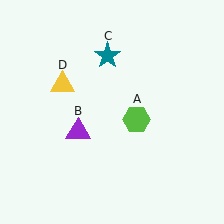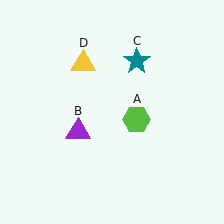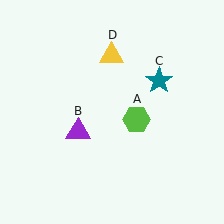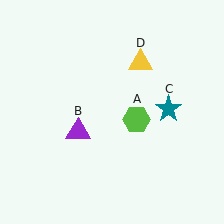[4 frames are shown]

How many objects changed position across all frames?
2 objects changed position: teal star (object C), yellow triangle (object D).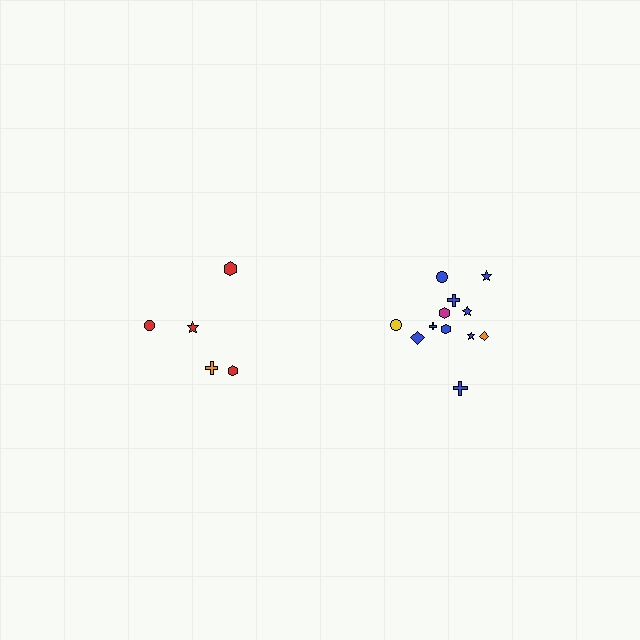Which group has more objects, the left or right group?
The right group.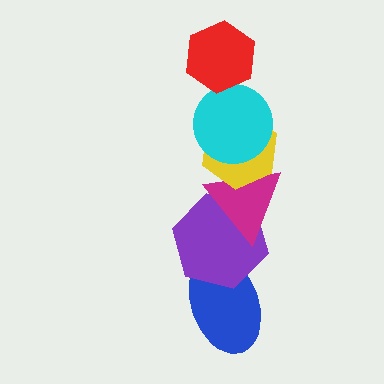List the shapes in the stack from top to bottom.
From top to bottom: the red hexagon, the cyan circle, the yellow hexagon, the magenta triangle, the purple hexagon, the blue ellipse.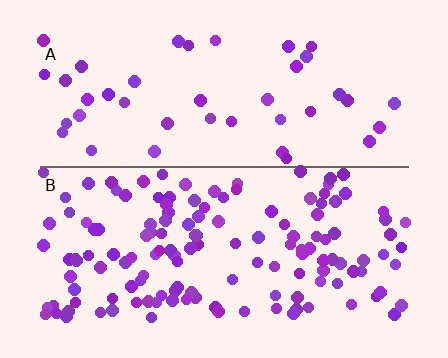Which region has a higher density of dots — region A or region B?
B (the bottom).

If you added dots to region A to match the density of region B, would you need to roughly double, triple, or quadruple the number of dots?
Approximately triple.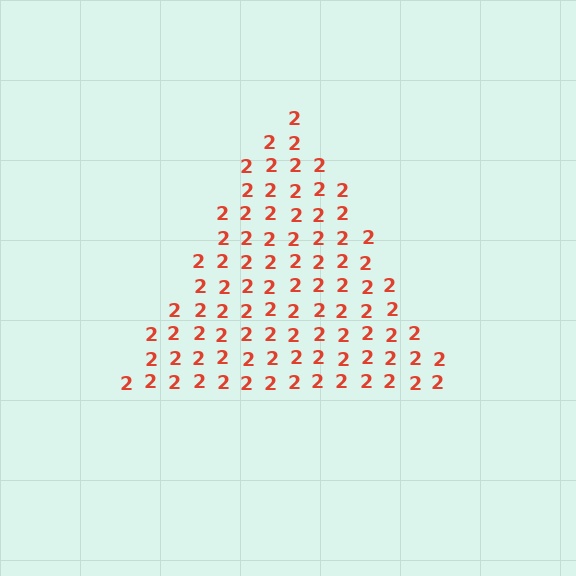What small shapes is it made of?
It is made of small digit 2's.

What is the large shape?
The large shape is a triangle.